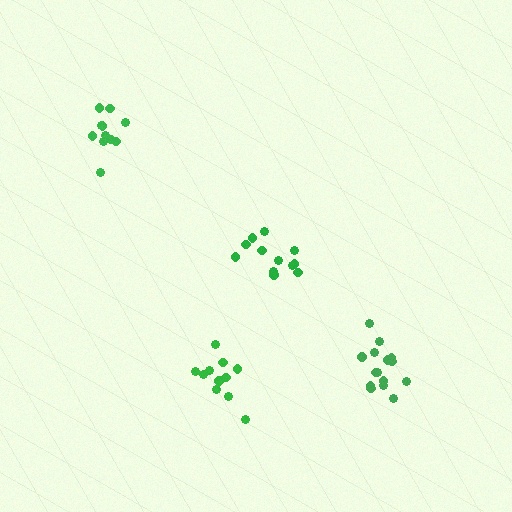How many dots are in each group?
Group 1: 15 dots, Group 2: 12 dots, Group 3: 11 dots, Group 4: 11 dots (49 total).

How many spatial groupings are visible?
There are 4 spatial groupings.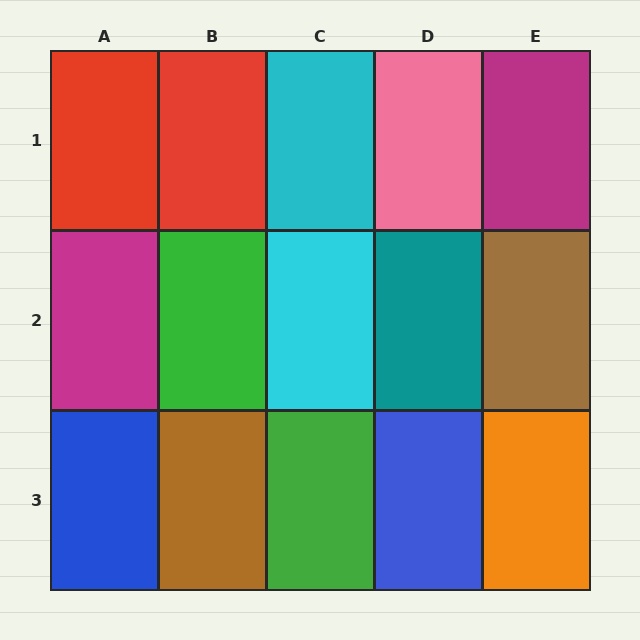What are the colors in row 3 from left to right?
Blue, brown, green, blue, orange.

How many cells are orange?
1 cell is orange.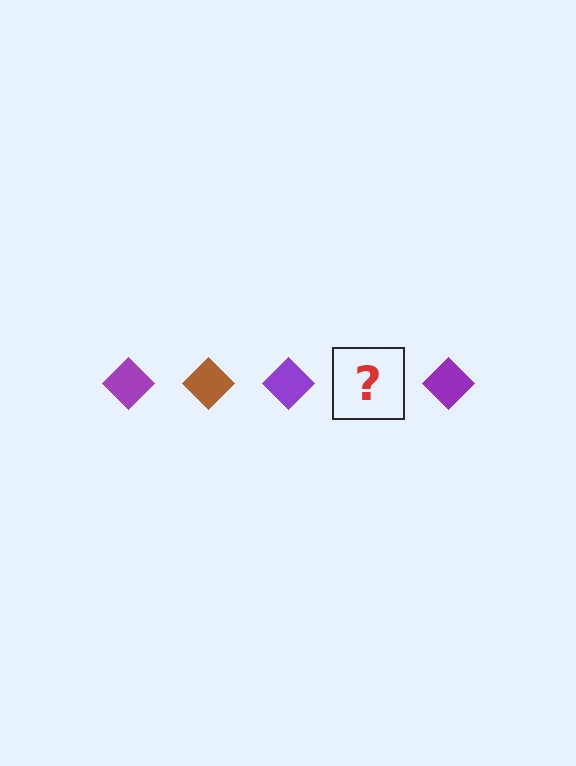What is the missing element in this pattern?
The missing element is a brown diamond.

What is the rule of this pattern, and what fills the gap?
The rule is that the pattern cycles through purple, brown diamonds. The gap should be filled with a brown diamond.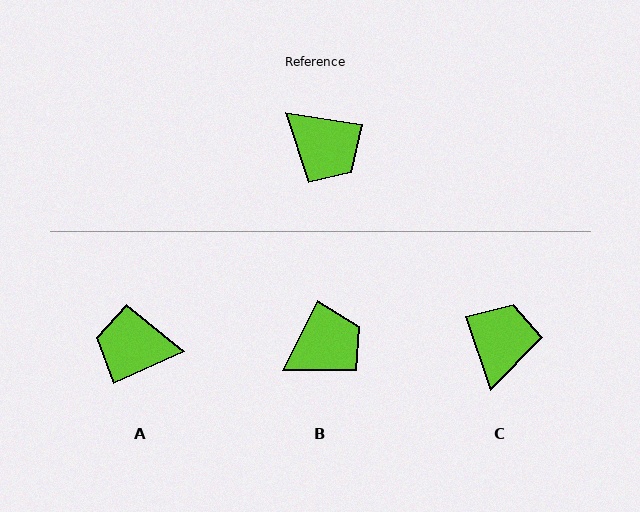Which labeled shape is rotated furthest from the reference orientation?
A, about 146 degrees away.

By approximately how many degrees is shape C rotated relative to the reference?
Approximately 118 degrees counter-clockwise.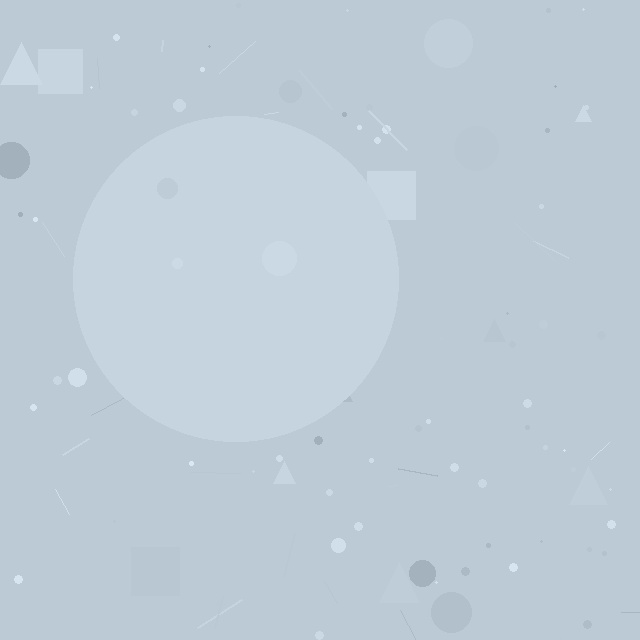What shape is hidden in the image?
A circle is hidden in the image.